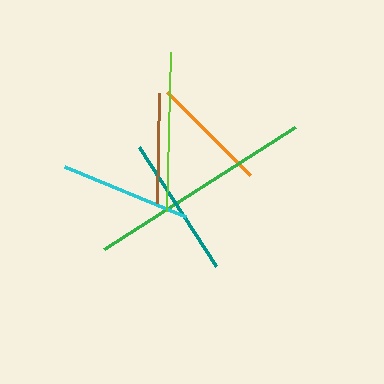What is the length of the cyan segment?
The cyan segment is approximately 131 pixels long.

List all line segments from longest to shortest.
From longest to shortest: green, lime, teal, cyan, orange, brown.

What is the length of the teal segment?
The teal segment is approximately 142 pixels long.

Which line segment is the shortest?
The brown line is the shortest at approximately 110 pixels.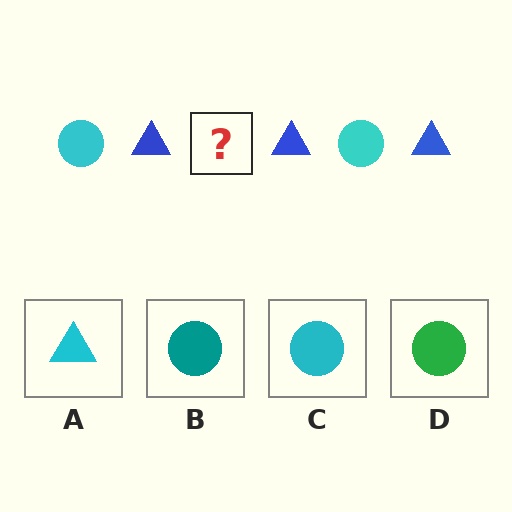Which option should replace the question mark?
Option C.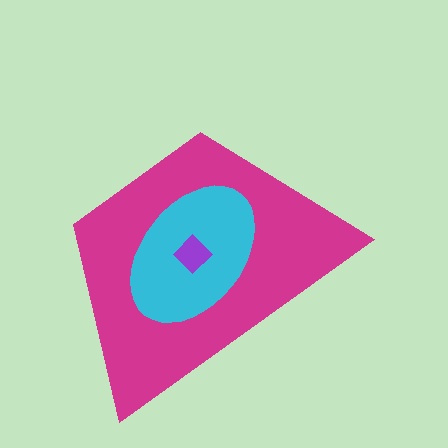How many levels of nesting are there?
3.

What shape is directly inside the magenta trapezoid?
The cyan ellipse.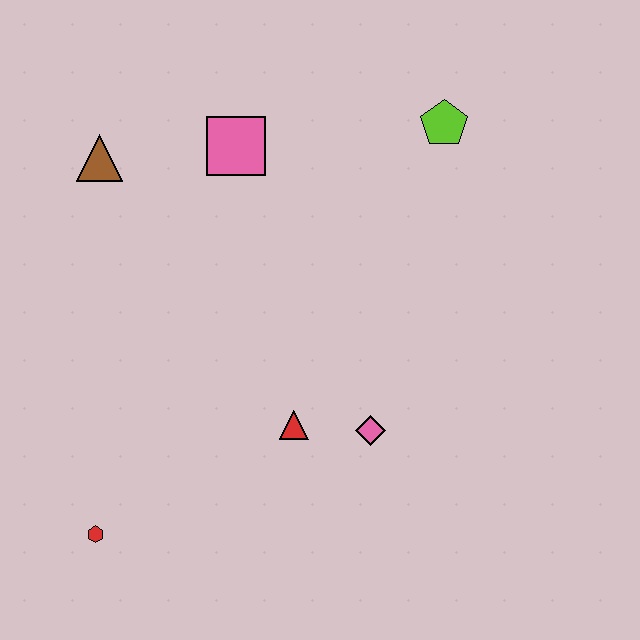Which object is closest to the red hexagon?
The red triangle is closest to the red hexagon.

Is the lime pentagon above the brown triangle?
Yes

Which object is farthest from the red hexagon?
The lime pentagon is farthest from the red hexagon.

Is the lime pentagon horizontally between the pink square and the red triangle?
No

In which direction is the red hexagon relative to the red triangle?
The red hexagon is to the left of the red triangle.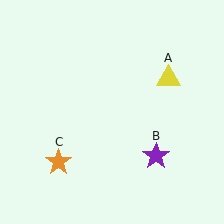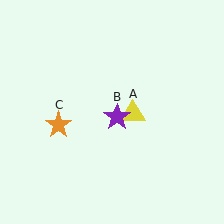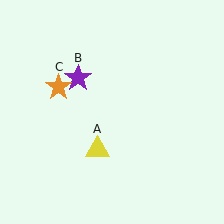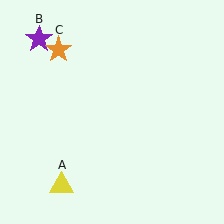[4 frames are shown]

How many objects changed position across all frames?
3 objects changed position: yellow triangle (object A), purple star (object B), orange star (object C).